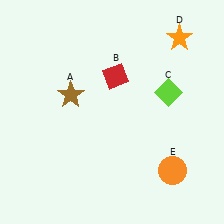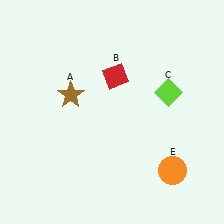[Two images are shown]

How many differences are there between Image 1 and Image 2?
There is 1 difference between the two images.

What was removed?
The orange star (D) was removed in Image 2.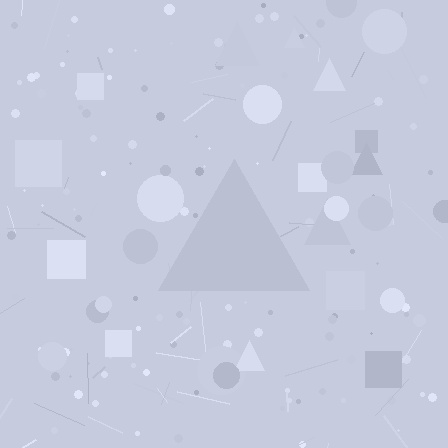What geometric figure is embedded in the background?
A triangle is embedded in the background.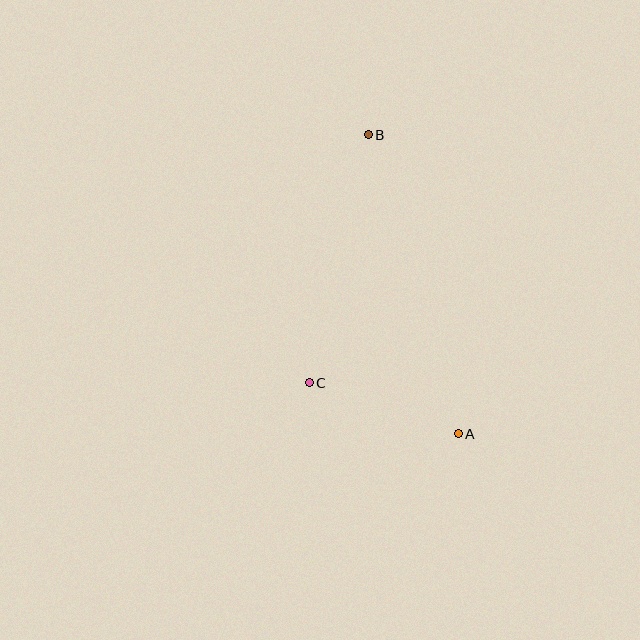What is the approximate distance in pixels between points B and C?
The distance between B and C is approximately 255 pixels.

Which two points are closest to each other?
Points A and C are closest to each other.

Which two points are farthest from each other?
Points A and B are farthest from each other.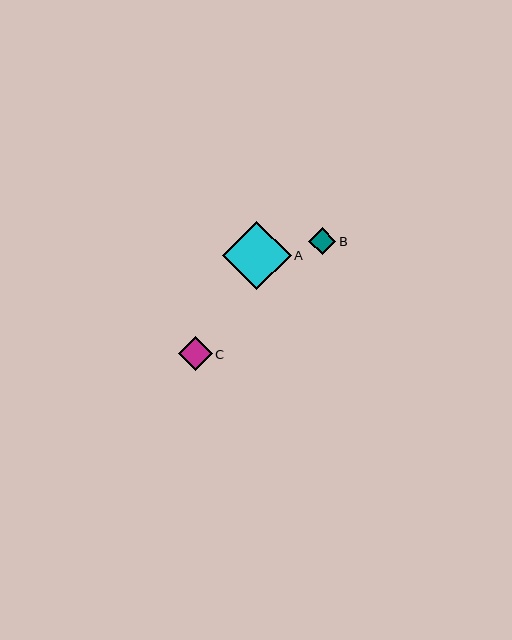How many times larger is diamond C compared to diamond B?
Diamond C is approximately 1.2 times the size of diamond B.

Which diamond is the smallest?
Diamond B is the smallest with a size of approximately 28 pixels.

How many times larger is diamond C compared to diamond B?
Diamond C is approximately 1.2 times the size of diamond B.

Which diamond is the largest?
Diamond A is the largest with a size of approximately 68 pixels.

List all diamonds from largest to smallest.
From largest to smallest: A, C, B.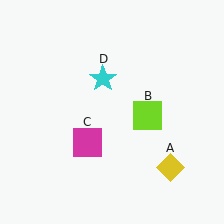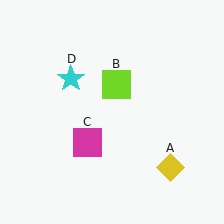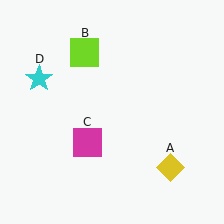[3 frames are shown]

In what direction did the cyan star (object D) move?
The cyan star (object D) moved left.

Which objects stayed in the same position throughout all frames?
Yellow diamond (object A) and magenta square (object C) remained stationary.